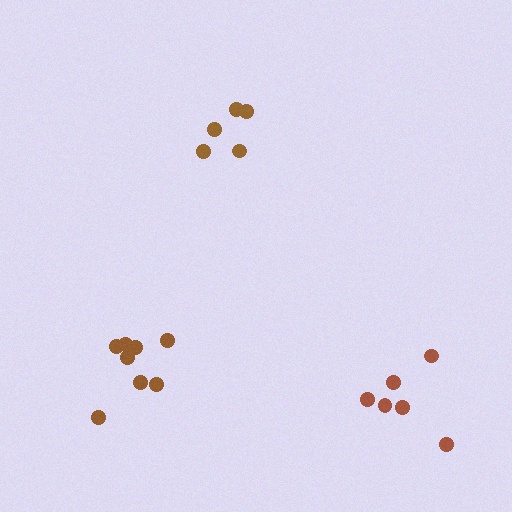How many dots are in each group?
Group 1: 8 dots, Group 2: 6 dots, Group 3: 5 dots (19 total).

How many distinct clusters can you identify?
There are 3 distinct clusters.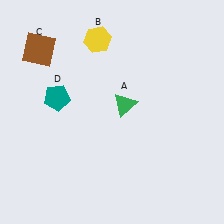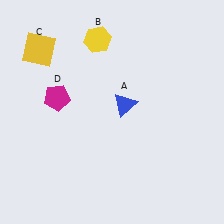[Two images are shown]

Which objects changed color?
A changed from green to blue. C changed from brown to yellow. D changed from teal to magenta.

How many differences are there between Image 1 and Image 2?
There are 3 differences between the two images.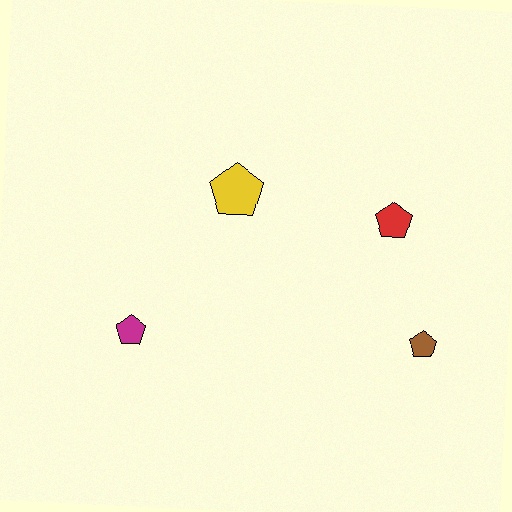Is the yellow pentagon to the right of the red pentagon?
No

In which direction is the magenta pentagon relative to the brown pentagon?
The magenta pentagon is to the left of the brown pentagon.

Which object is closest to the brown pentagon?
The red pentagon is closest to the brown pentagon.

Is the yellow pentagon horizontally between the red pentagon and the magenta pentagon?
Yes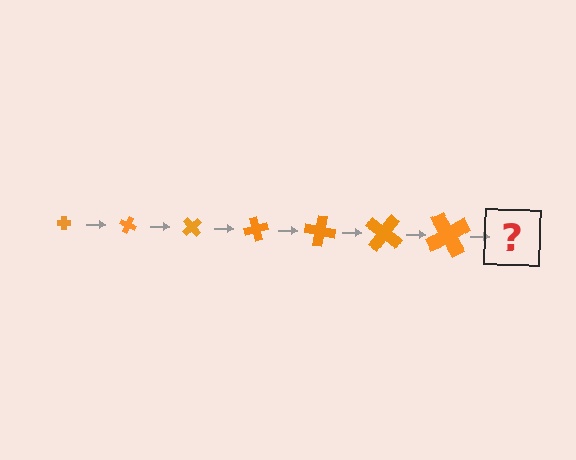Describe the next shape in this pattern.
It should be a cross, larger than the previous one and rotated 175 degrees from the start.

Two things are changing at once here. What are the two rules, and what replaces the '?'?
The two rules are that the cross grows larger each step and it rotates 25 degrees each step. The '?' should be a cross, larger than the previous one and rotated 175 degrees from the start.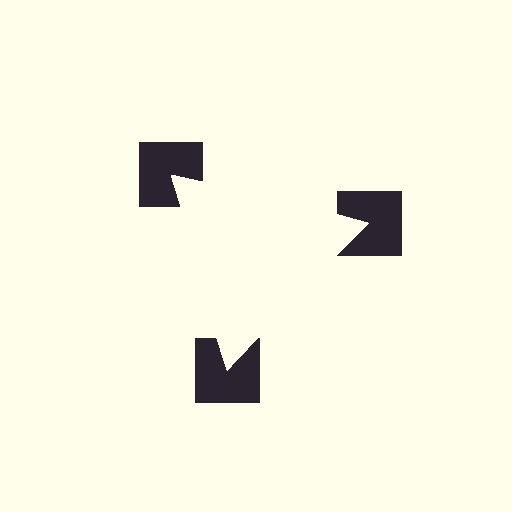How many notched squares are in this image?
There are 3 — one at each vertex of the illusory triangle.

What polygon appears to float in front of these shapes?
An illusory triangle — its edges are inferred from the aligned wedge cuts in the notched squares, not physically drawn.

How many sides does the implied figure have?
3 sides.